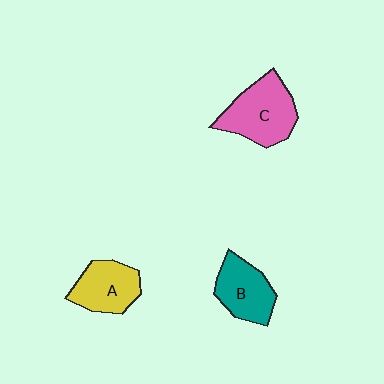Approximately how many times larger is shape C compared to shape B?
Approximately 1.3 times.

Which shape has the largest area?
Shape C (pink).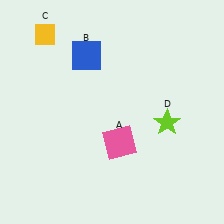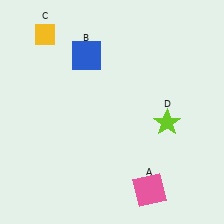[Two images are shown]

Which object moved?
The pink square (A) moved down.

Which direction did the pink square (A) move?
The pink square (A) moved down.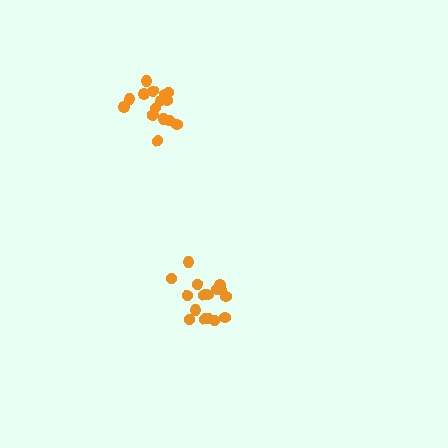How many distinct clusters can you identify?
There are 2 distinct clusters.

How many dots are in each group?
Group 1: 16 dots, Group 2: 15 dots (31 total).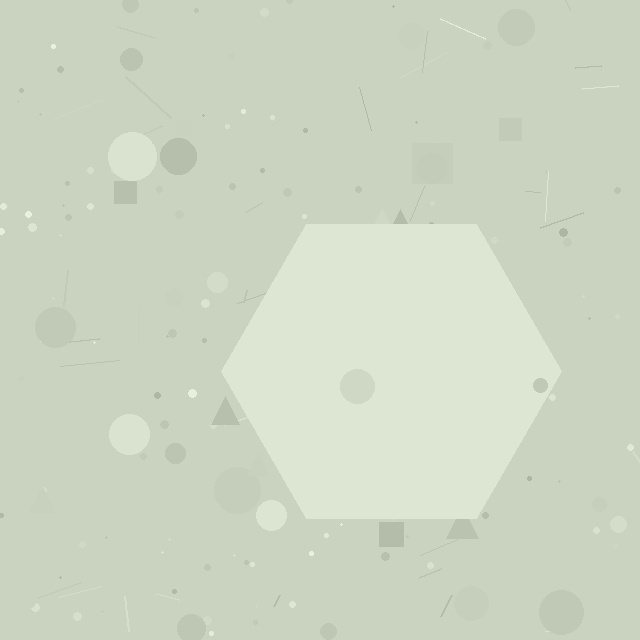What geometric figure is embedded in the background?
A hexagon is embedded in the background.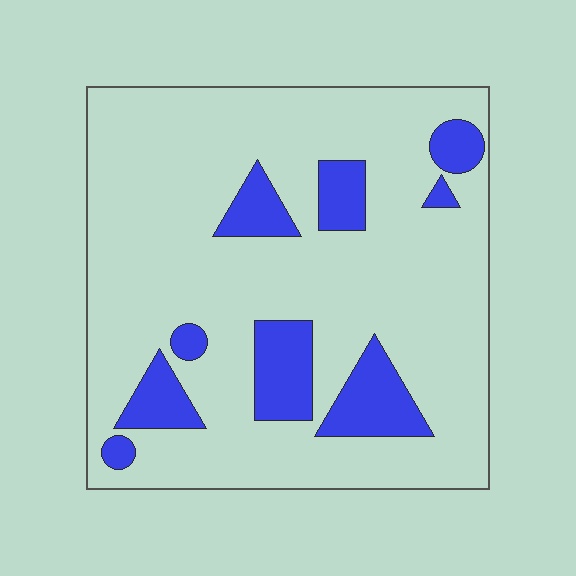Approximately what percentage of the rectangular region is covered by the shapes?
Approximately 15%.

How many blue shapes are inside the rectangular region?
9.